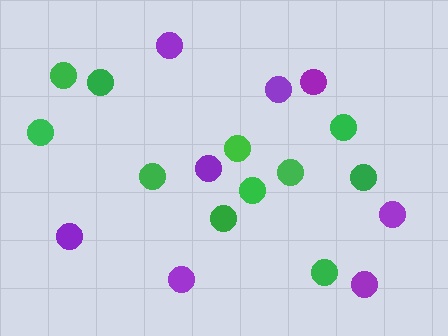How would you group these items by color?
There are 2 groups: one group of green circles (11) and one group of purple circles (8).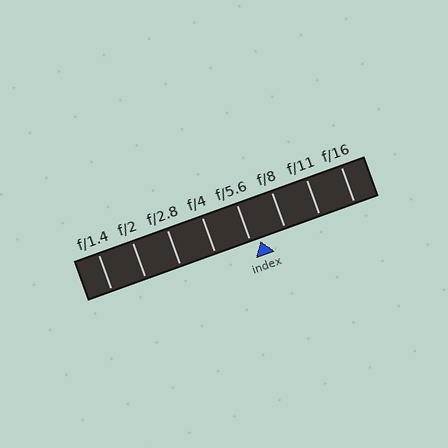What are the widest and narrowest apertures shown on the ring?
The widest aperture shown is f/1.4 and the narrowest is f/16.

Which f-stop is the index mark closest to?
The index mark is closest to f/5.6.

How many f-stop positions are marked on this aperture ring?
There are 8 f-stop positions marked.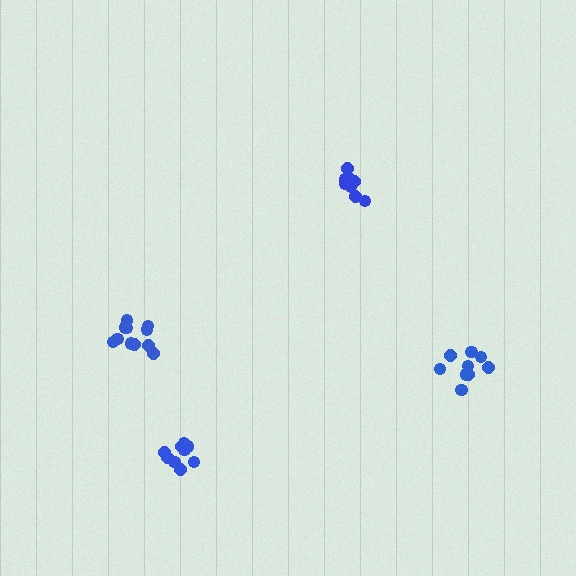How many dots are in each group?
Group 1: 9 dots, Group 2: 11 dots, Group 3: 8 dots, Group 4: 9 dots (37 total).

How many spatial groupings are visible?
There are 4 spatial groupings.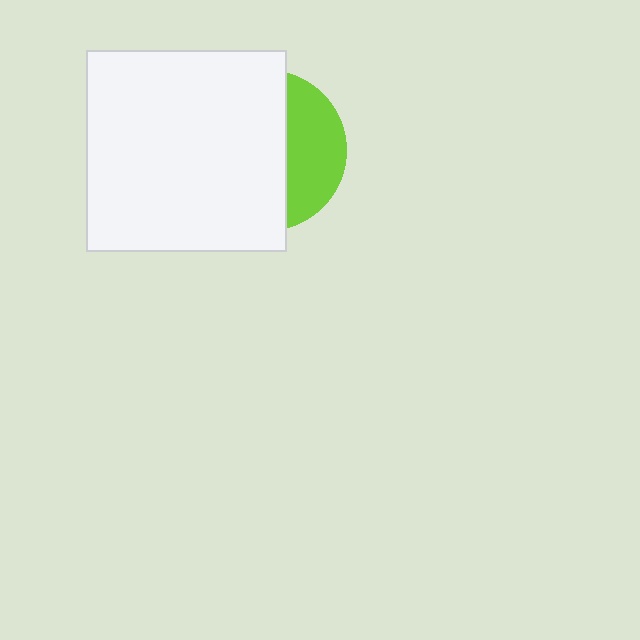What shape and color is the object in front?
The object in front is a white square.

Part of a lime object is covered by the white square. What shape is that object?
It is a circle.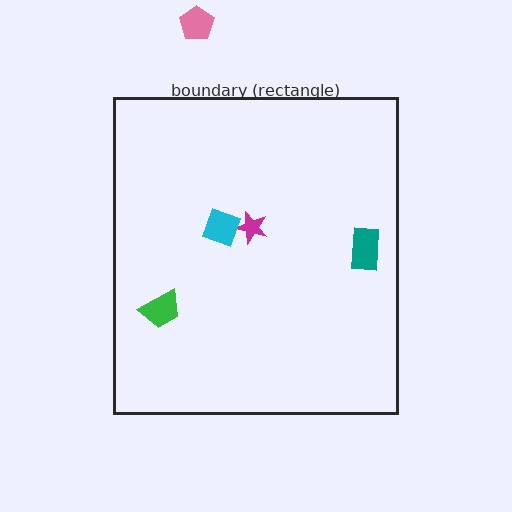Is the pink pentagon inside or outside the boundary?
Outside.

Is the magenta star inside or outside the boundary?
Inside.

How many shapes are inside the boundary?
4 inside, 1 outside.